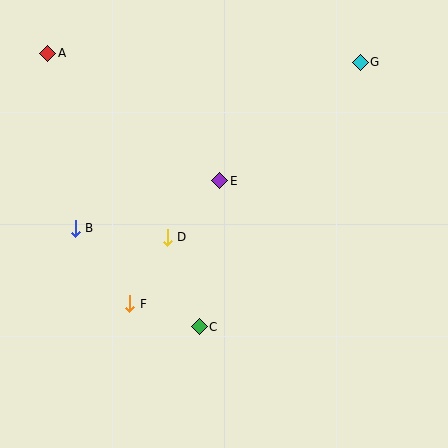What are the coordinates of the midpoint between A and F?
The midpoint between A and F is at (89, 178).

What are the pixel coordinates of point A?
Point A is at (48, 53).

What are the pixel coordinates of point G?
Point G is at (360, 62).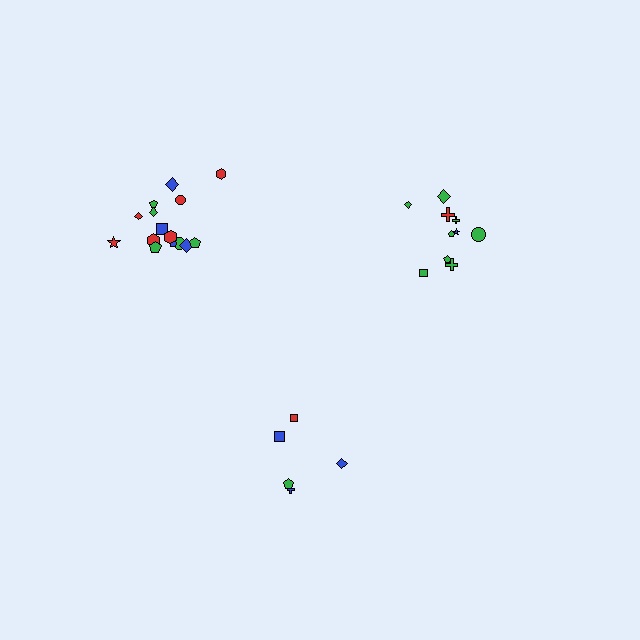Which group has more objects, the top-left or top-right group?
The top-left group.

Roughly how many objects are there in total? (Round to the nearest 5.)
Roughly 30 objects in total.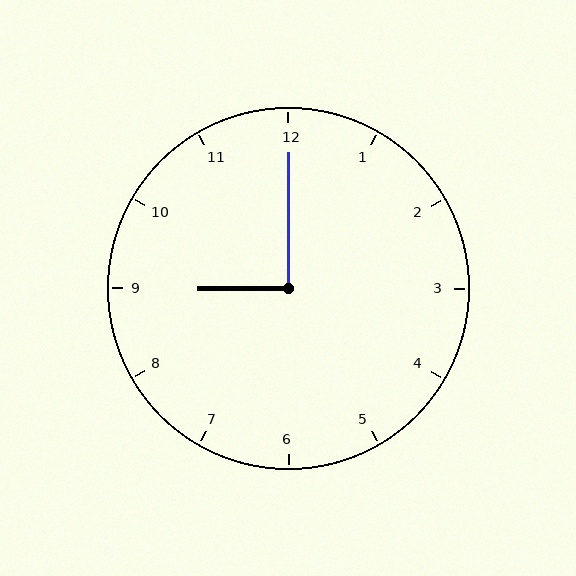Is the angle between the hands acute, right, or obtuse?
It is right.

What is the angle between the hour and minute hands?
Approximately 90 degrees.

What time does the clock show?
9:00.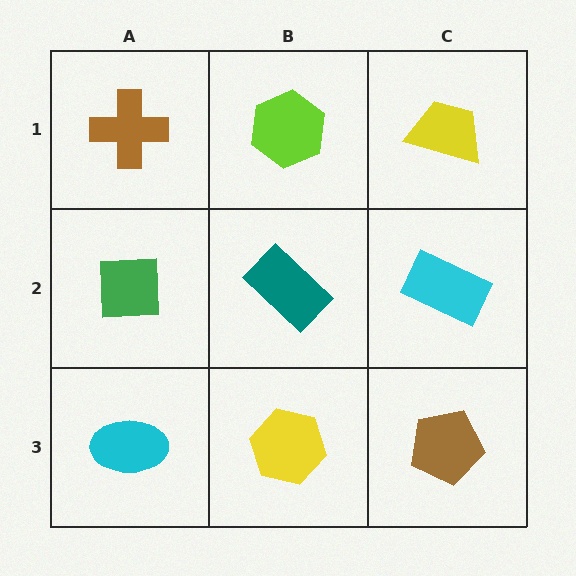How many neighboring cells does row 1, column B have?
3.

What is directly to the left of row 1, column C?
A lime hexagon.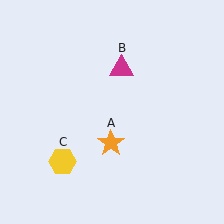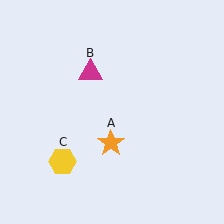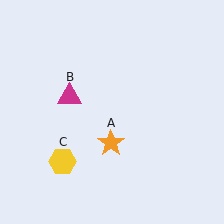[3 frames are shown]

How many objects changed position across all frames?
1 object changed position: magenta triangle (object B).